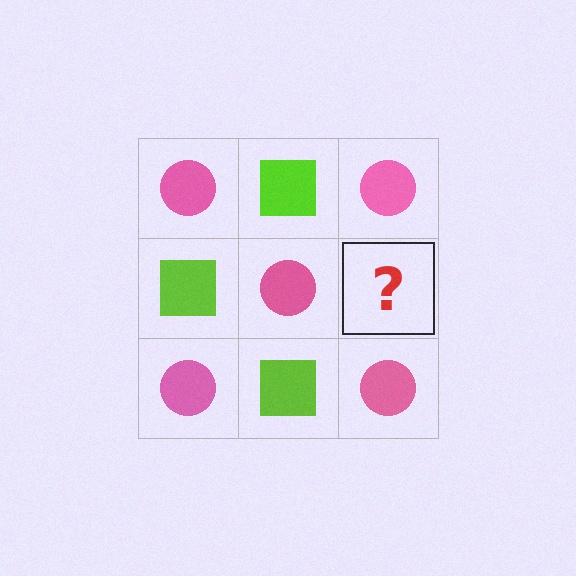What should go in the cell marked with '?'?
The missing cell should contain a lime square.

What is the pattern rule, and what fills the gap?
The rule is that it alternates pink circle and lime square in a checkerboard pattern. The gap should be filled with a lime square.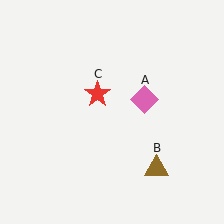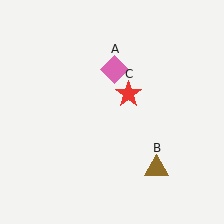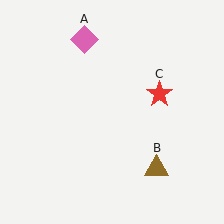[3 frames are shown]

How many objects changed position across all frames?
2 objects changed position: pink diamond (object A), red star (object C).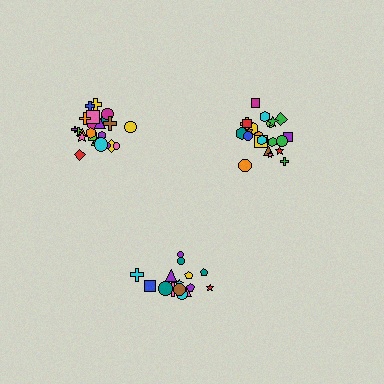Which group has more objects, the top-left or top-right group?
The top-left group.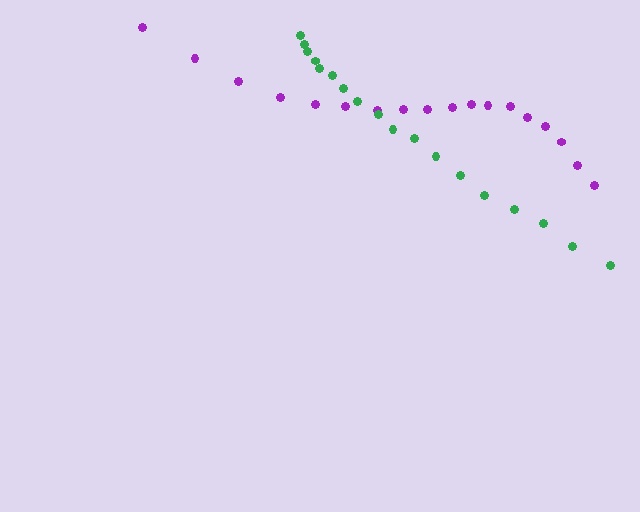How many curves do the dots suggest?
There are 2 distinct paths.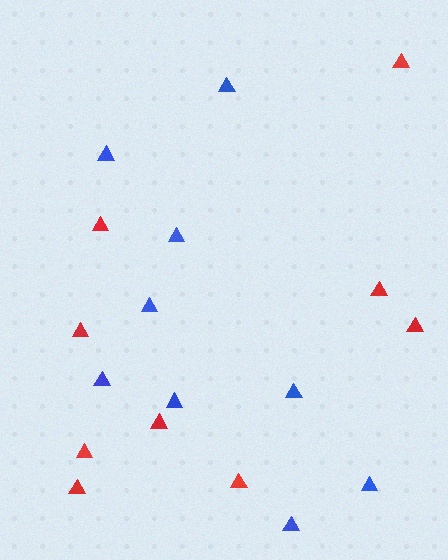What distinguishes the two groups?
There are 2 groups: one group of blue triangles (9) and one group of red triangles (9).